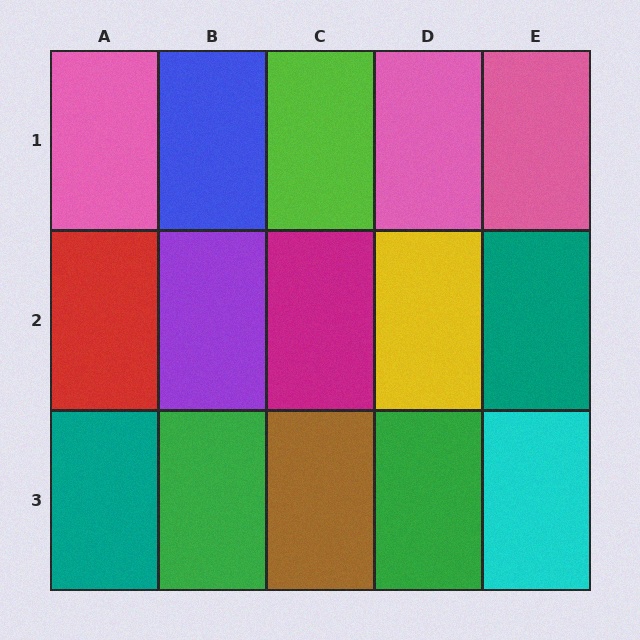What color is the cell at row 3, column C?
Brown.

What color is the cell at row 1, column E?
Pink.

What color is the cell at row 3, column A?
Teal.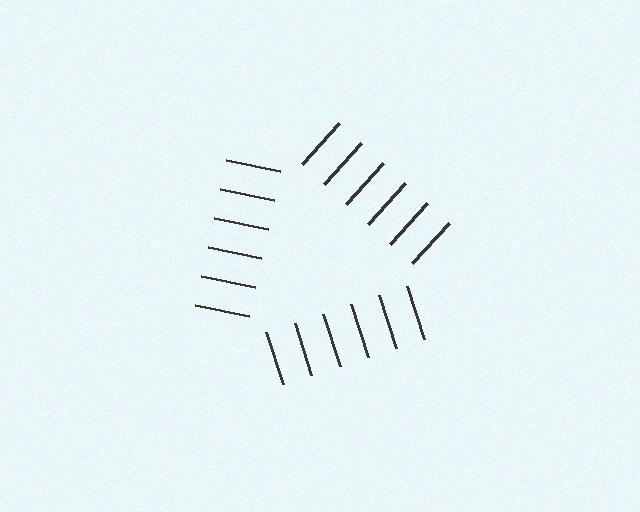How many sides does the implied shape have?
3 sides — the line-ends trace a triangle.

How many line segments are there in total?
18 — 6 along each of the 3 edges.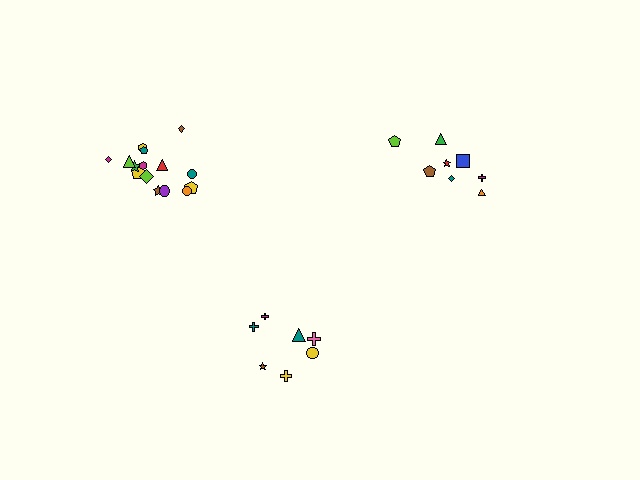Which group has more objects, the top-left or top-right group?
The top-left group.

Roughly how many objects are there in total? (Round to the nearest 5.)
Roughly 30 objects in total.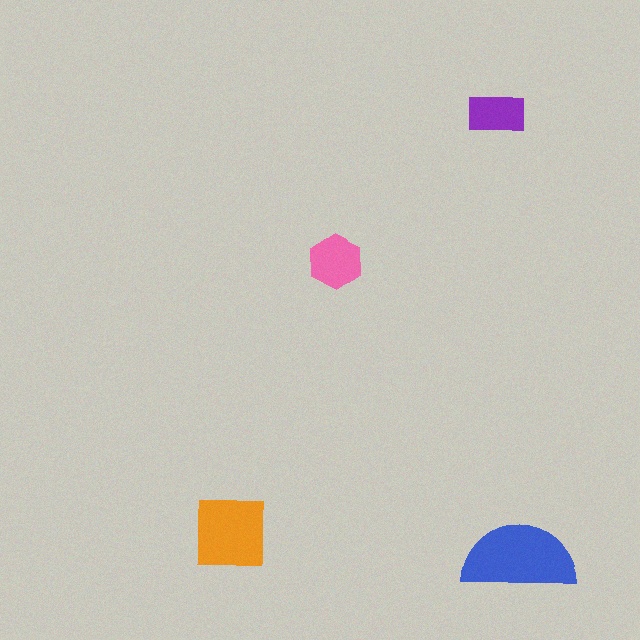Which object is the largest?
The blue semicircle.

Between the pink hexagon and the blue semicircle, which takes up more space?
The blue semicircle.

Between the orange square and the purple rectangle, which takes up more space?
The orange square.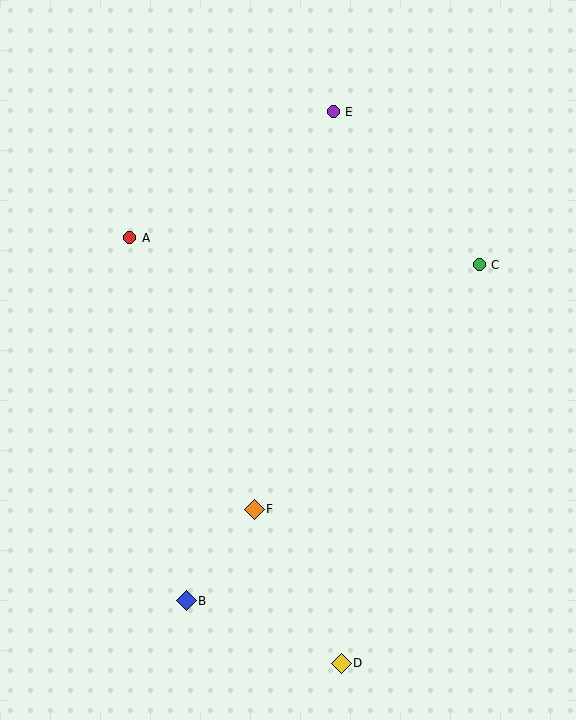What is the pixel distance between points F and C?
The distance between F and C is 332 pixels.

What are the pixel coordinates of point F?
Point F is at (254, 509).